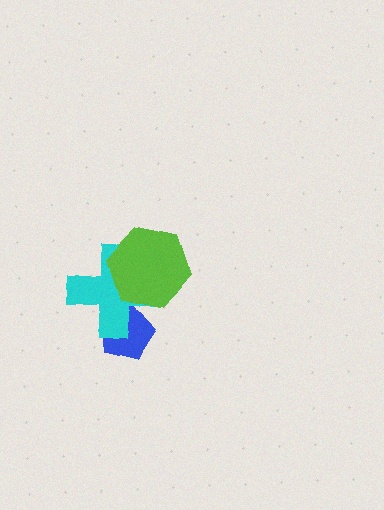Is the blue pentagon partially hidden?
Yes, it is partially covered by another shape.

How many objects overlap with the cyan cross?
2 objects overlap with the cyan cross.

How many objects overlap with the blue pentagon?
1 object overlaps with the blue pentagon.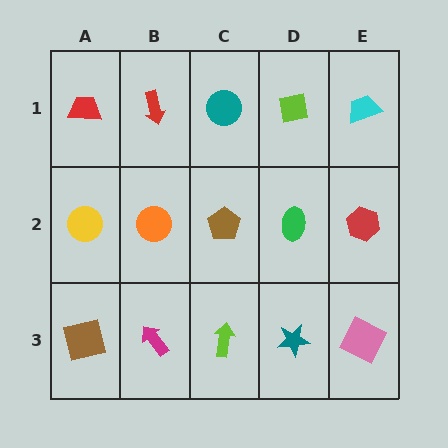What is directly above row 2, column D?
A lime square.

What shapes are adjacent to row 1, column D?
A green ellipse (row 2, column D), a teal circle (row 1, column C), a cyan trapezoid (row 1, column E).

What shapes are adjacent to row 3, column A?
A yellow circle (row 2, column A), a magenta arrow (row 3, column B).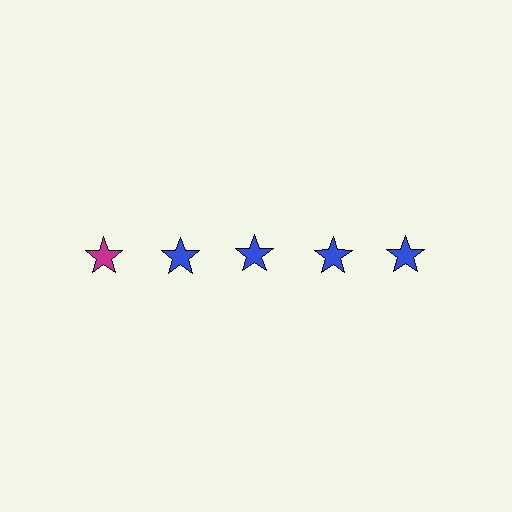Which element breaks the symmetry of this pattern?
The magenta star in the top row, leftmost column breaks the symmetry. All other shapes are blue stars.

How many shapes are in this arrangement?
There are 5 shapes arranged in a grid pattern.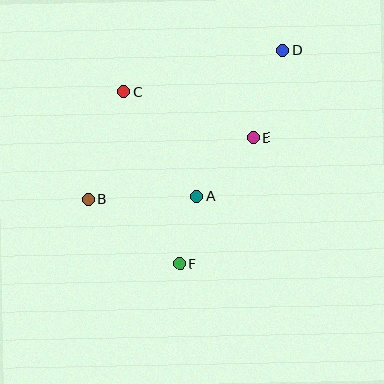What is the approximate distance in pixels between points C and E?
The distance between C and E is approximately 137 pixels.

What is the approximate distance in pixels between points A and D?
The distance between A and D is approximately 169 pixels.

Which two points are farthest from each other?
Points B and D are farthest from each other.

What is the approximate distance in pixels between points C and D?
The distance between C and D is approximately 164 pixels.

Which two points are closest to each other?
Points A and F are closest to each other.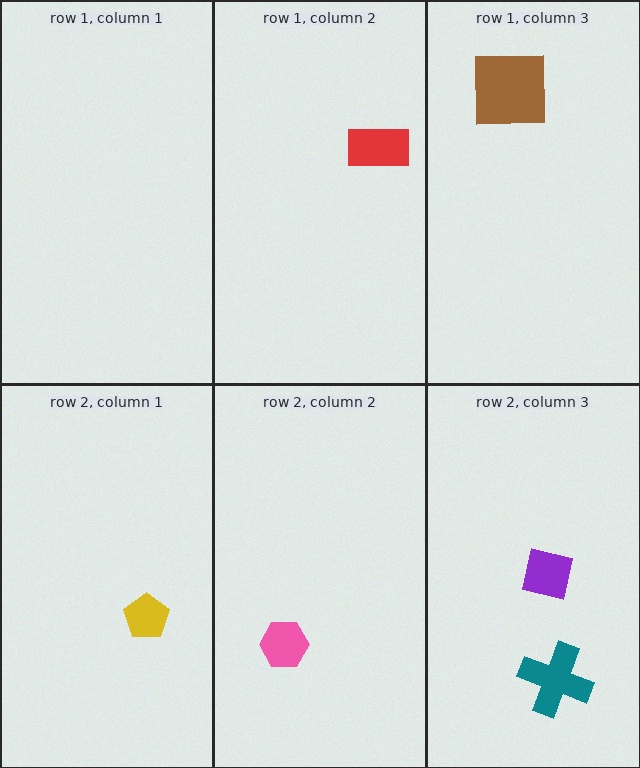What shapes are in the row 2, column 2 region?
The pink hexagon.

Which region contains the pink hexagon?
The row 2, column 2 region.